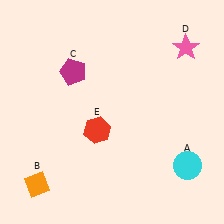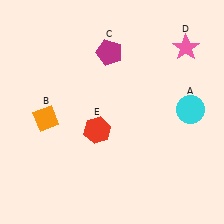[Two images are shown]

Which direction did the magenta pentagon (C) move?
The magenta pentagon (C) moved right.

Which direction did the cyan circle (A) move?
The cyan circle (A) moved up.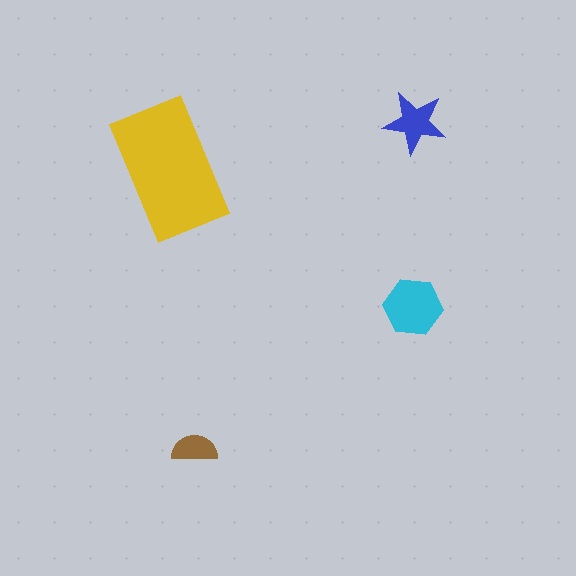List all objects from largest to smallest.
The yellow rectangle, the cyan hexagon, the blue star, the brown semicircle.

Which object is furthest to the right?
The blue star is rightmost.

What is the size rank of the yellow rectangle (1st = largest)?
1st.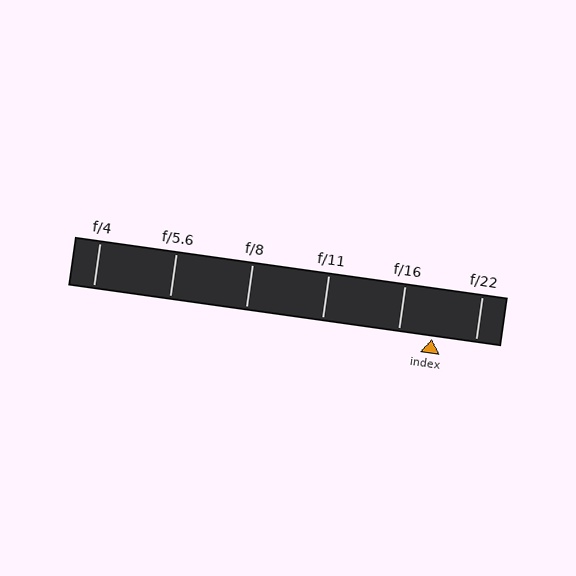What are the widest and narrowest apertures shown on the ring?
The widest aperture shown is f/4 and the narrowest is f/22.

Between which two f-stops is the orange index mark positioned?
The index mark is between f/16 and f/22.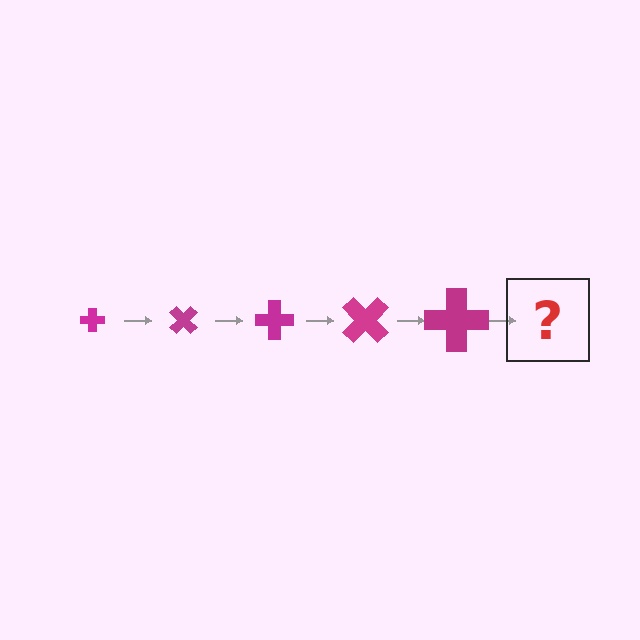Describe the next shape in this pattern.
It should be a cross, larger than the previous one and rotated 225 degrees from the start.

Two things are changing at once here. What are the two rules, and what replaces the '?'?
The two rules are that the cross grows larger each step and it rotates 45 degrees each step. The '?' should be a cross, larger than the previous one and rotated 225 degrees from the start.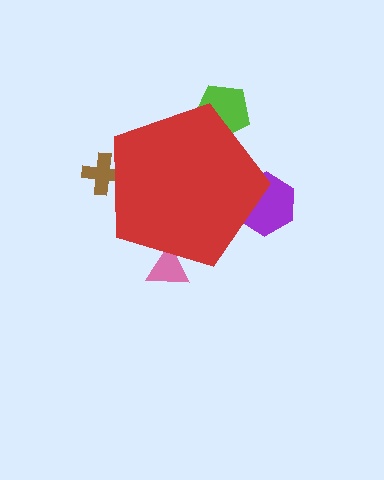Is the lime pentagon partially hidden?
Yes, the lime pentagon is partially hidden behind the red pentagon.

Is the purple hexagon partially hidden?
Yes, the purple hexagon is partially hidden behind the red pentagon.